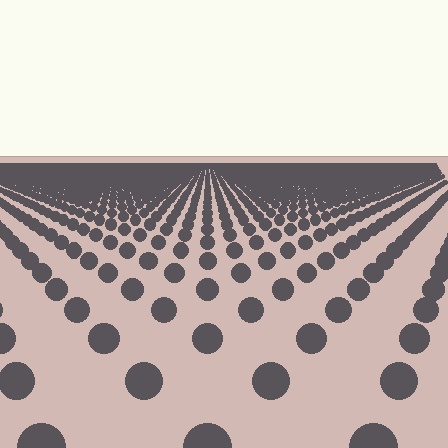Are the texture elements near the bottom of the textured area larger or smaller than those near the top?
Larger. Near the bottom, elements are closer to the viewer and appear at a bigger on-screen size.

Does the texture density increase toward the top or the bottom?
Density increases toward the top.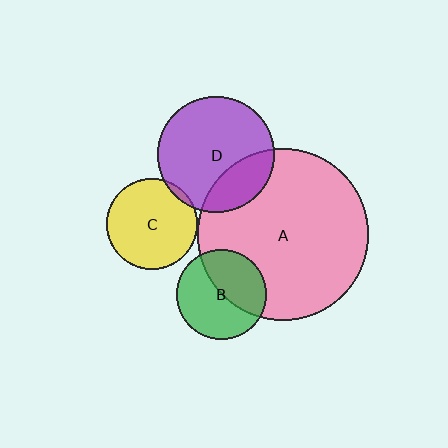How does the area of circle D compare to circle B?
Approximately 1.7 times.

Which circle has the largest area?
Circle A (pink).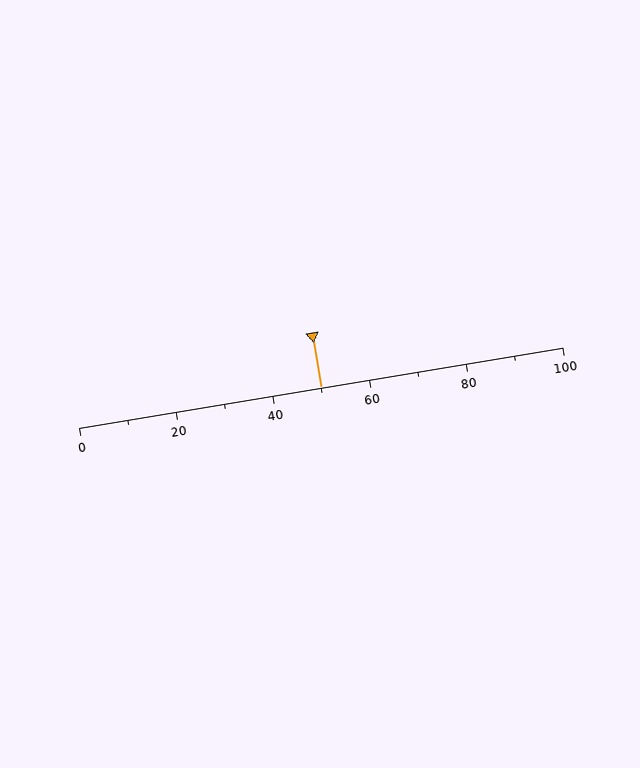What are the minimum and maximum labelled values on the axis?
The axis runs from 0 to 100.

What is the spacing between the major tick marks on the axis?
The major ticks are spaced 20 apart.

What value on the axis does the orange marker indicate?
The marker indicates approximately 50.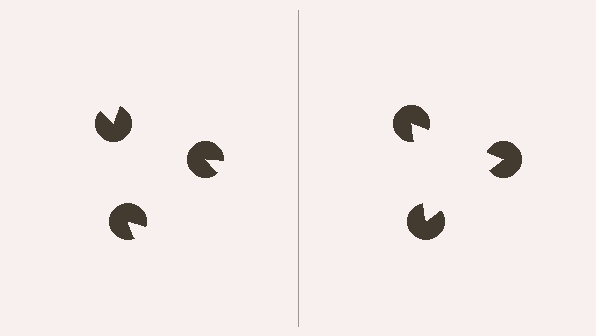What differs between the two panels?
The pac-man discs are positioned identically on both sides; only the wedge orientations differ. On the right they align to a triangle; on the left they are misaligned.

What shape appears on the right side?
An illusory triangle.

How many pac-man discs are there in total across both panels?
6 — 3 on each side.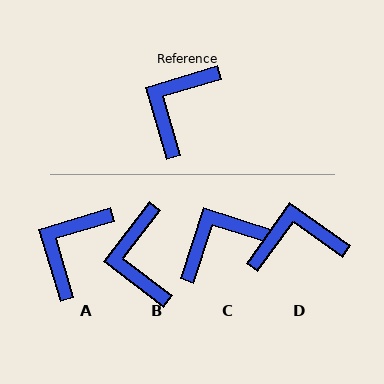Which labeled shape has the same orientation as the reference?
A.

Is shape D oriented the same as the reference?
No, it is off by about 52 degrees.